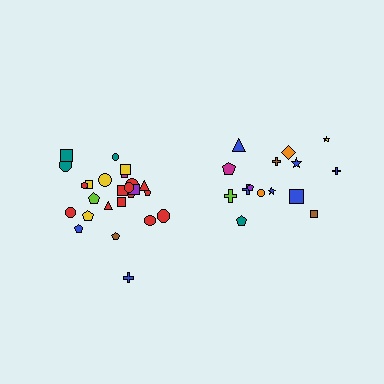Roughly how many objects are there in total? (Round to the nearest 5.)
Roughly 40 objects in total.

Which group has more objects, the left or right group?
The left group.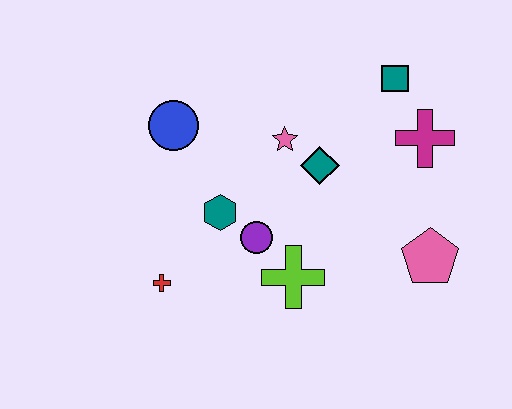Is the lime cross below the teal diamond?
Yes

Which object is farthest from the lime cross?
The teal square is farthest from the lime cross.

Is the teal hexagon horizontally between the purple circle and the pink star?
No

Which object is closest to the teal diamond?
The pink star is closest to the teal diamond.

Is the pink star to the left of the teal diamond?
Yes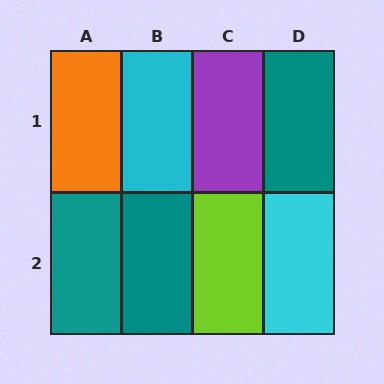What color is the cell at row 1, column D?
Teal.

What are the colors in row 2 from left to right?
Teal, teal, lime, cyan.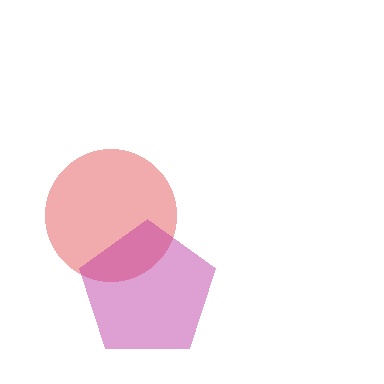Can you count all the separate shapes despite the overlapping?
Yes, there are 2 separate shapes.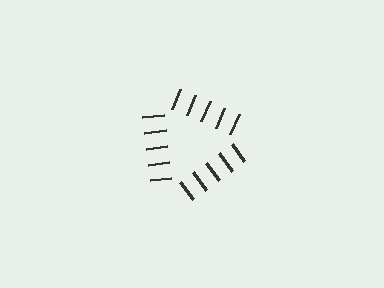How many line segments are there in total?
15 — 5 along each of the 3 edges.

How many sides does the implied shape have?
3 sides — the line-ends trace a triangle.